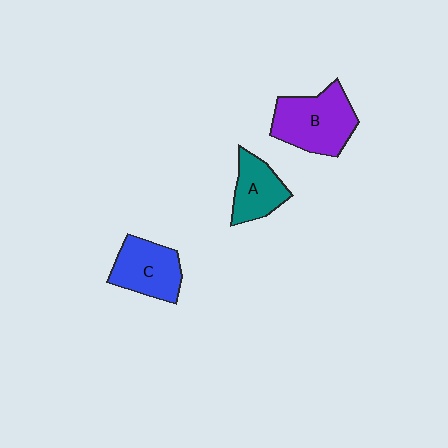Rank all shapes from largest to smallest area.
From largest to smallest: B (purple), C (blue), A (teal).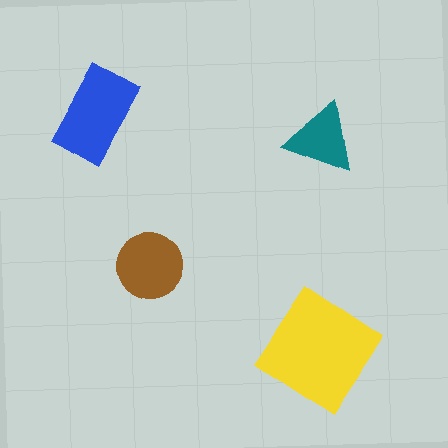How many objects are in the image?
There are 4 objects in the image.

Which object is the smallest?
The teal triangle.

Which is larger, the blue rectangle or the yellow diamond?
The yellow diamond.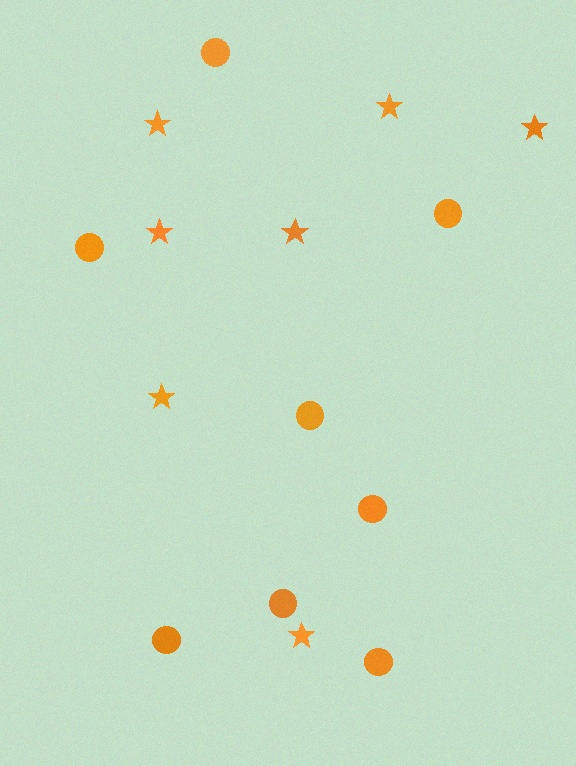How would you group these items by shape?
There are 2 groups: one group of circles (8) and one group of stars (7).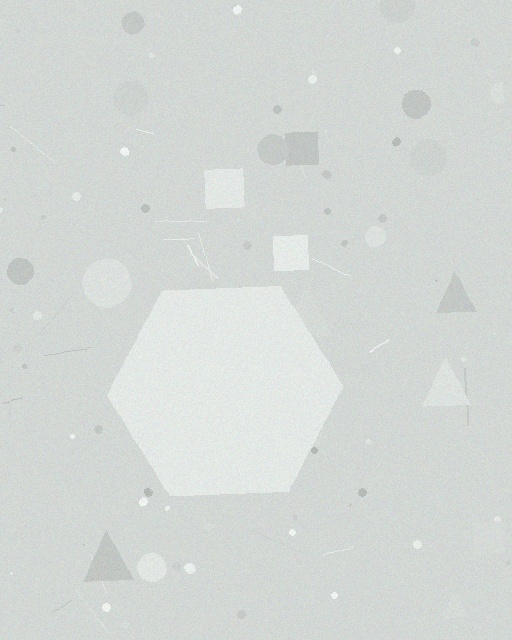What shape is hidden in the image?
A hexagon is hidden in the image.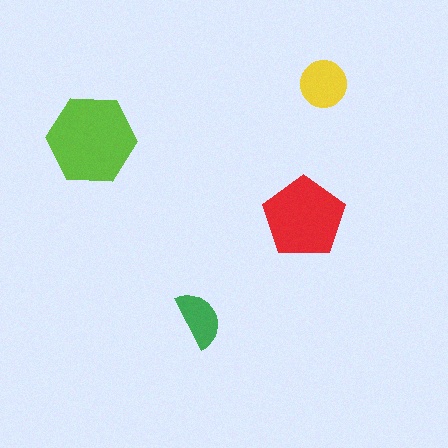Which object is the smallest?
The green semicircle.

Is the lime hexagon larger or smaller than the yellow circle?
Larger.